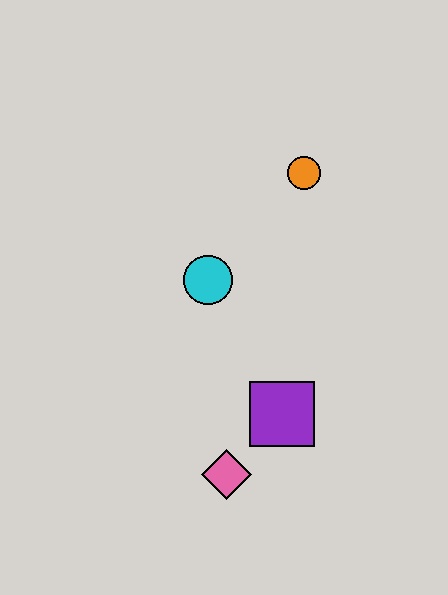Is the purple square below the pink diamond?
No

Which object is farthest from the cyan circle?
The pink diamond is farthest from the cyan circle.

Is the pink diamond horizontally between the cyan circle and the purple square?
Yes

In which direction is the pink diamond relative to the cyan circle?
The pink diamond is below the cyan circle.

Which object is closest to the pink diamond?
The purple square is closest to the pink diamond.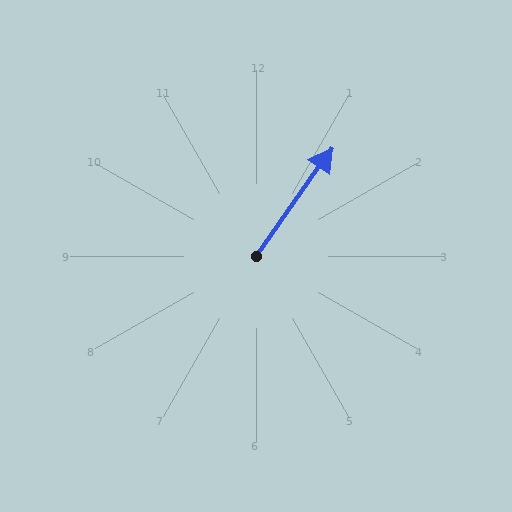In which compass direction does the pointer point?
Northeast.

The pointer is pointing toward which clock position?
Roughly 1 o'clock.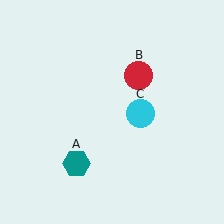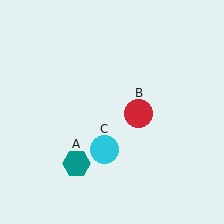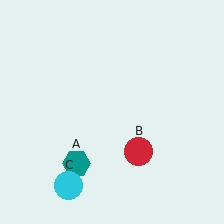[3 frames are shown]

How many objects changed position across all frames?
2 objects changed position: red circle (object B), cyan circle (object C).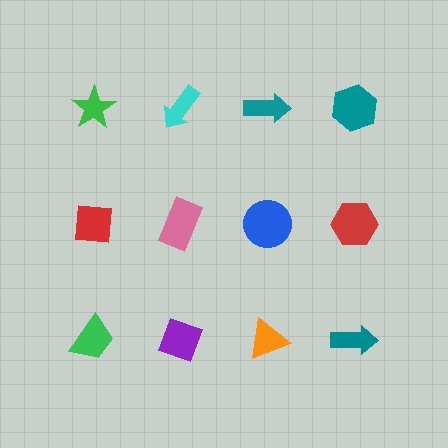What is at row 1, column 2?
A cyan arrow.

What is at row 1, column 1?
A green star.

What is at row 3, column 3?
An orange triangle.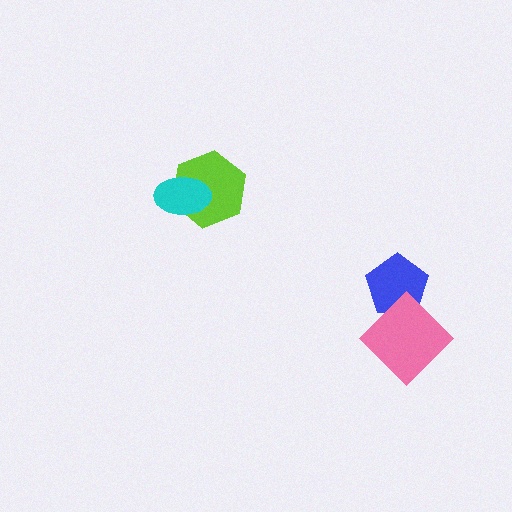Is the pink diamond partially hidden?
No, no other shape covers it.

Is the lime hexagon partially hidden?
Yes, it is partially covered by another shape.